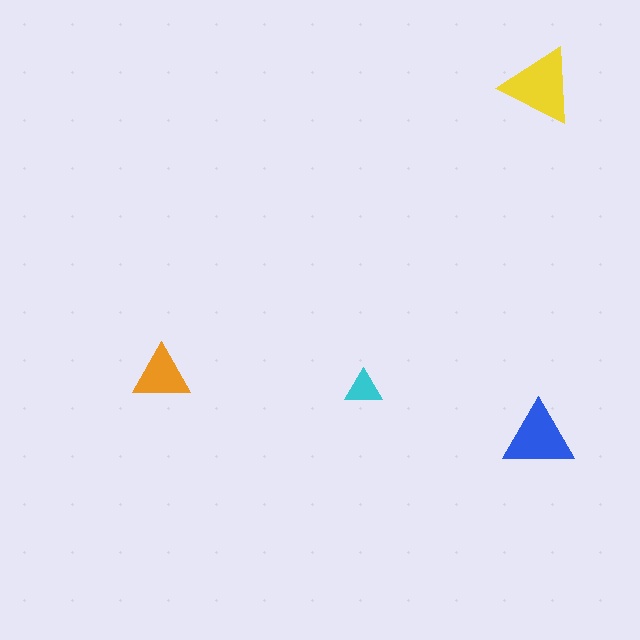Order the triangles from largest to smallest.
the yellow one, the blue one, the orange one, the cyan one.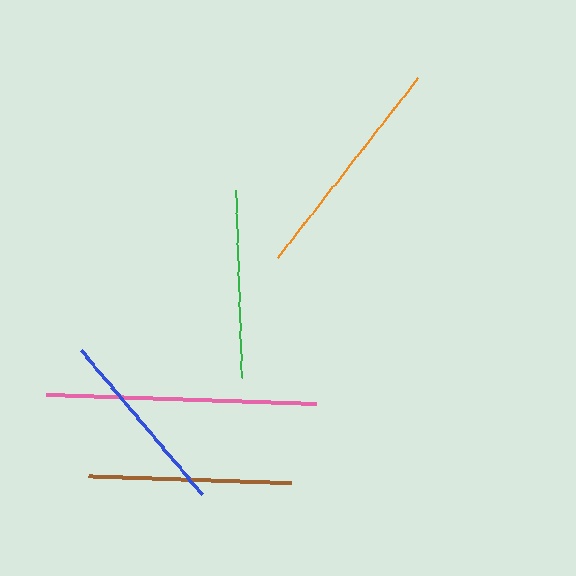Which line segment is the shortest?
The green line is the shortest at approximately 187 pixels.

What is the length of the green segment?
The green segment is approximately 187 pixels long.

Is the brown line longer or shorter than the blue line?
The brown line is longer than the blue line.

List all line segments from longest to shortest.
From longest to shortest: pink, orange, brown, blue, green.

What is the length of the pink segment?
The pink segment is approximately 271 pixels long.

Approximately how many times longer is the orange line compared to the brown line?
The orange line is approximately 1.1 times the length of the brown line.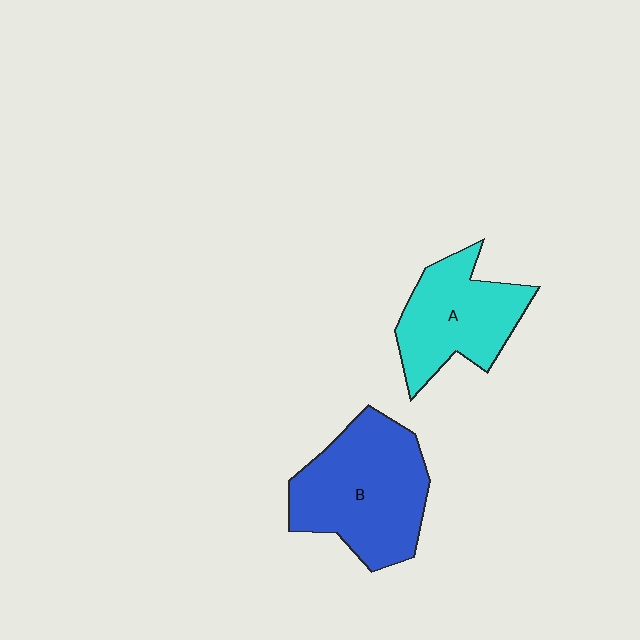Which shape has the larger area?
Shape B (blue).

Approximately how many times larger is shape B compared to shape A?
Approximately 1.3 times.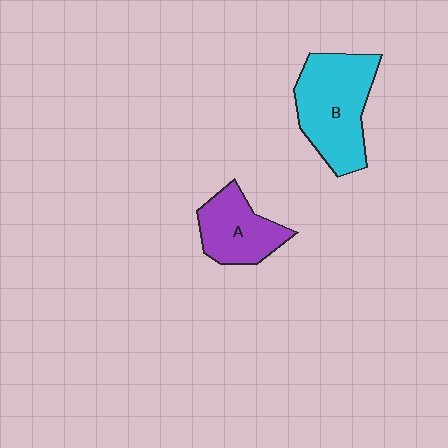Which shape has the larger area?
Shape B (cyan).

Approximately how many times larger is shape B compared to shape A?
Approximately 1.5 times.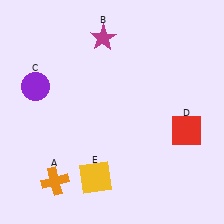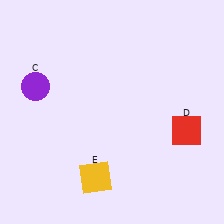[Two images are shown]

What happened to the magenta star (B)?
The magenta star (B) was removed in Image 2. It was in the top-left area of Image 1.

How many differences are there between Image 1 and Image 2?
There are 2 differences between the two images.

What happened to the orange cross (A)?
The orange cross (A) was removed in Image 2. It was in the bottom-left area of Image 1.